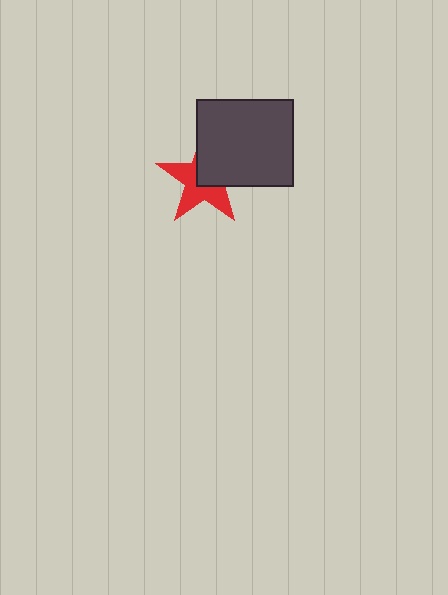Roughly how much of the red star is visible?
About half of it is visible (roughly 53%).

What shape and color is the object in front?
The object in front is a dark gray rectangle.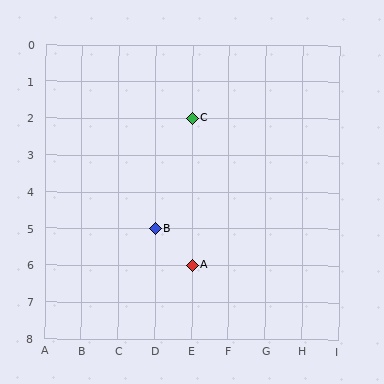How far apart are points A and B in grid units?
Points A and B are 1 column and 1 row apart (about 1.4 grid units diagonally).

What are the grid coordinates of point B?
Point B is at grid coordinates (D, 5).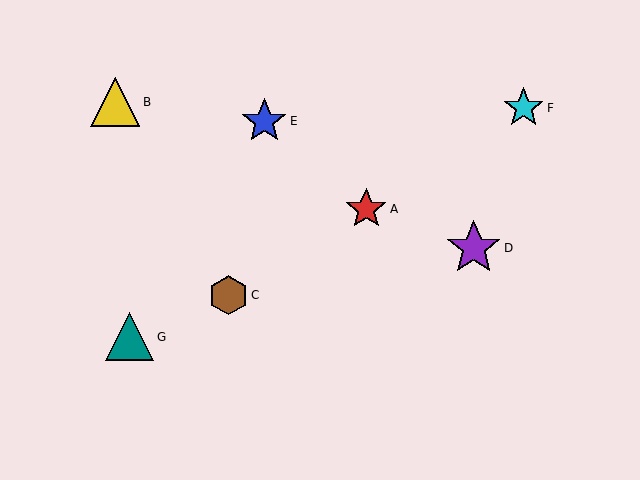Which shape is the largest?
The purple star (labeled D) is the largest.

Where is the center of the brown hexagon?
The center of the brown hexagon is at (228, 295).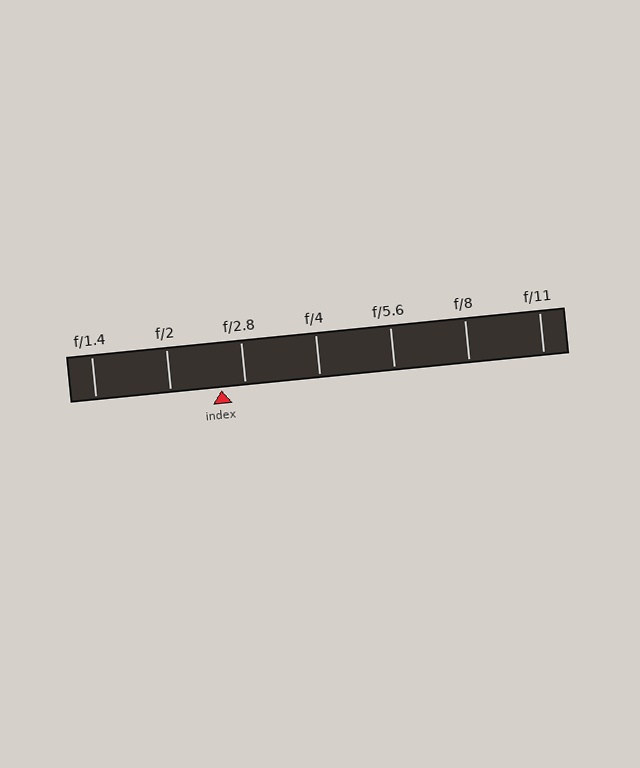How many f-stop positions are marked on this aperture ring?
There are 7 f-stop positions marked.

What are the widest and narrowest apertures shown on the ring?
The widest aperture shown is f/1.4 and the narrowest is f/11.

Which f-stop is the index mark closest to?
The index mark is closest to f/2.8.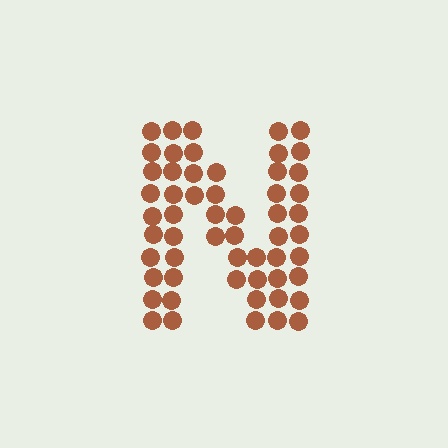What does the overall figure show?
The overall figure shows the letter N.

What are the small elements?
The small elements are circles.